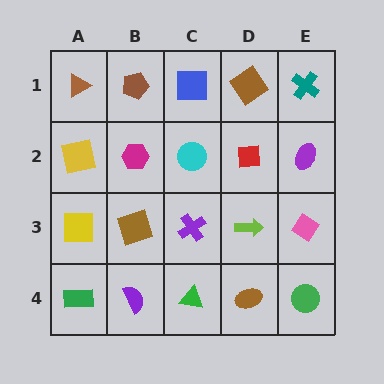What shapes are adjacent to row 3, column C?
A cyan circle (row 2, column C), a green triangle (row 4, column C), a brown square (row 3, column B), a lime arrow (row 3, column D).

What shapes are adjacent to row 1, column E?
A purple ellipse (row 2, column E), a brown diamond (row 1, column D).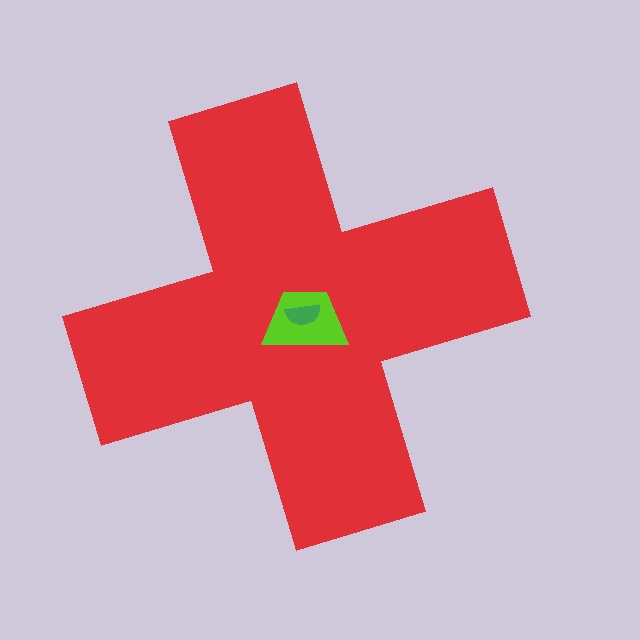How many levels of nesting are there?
3.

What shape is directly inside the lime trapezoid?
The green semicircle.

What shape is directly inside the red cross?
The lime trapezoid.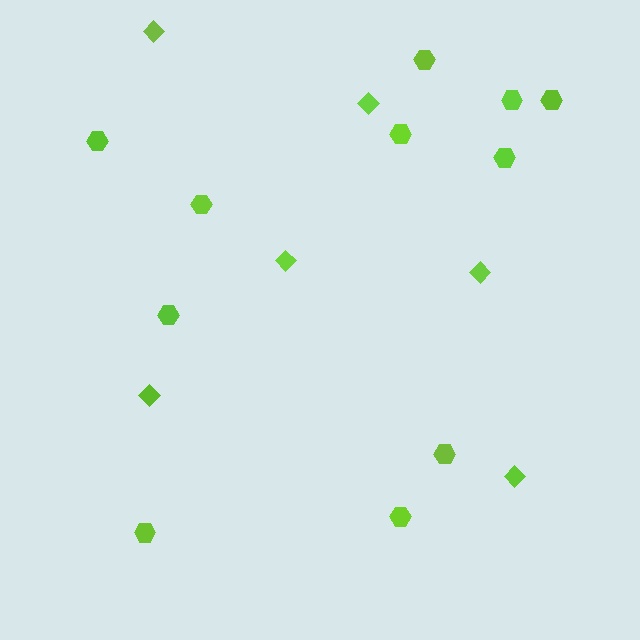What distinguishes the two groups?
There are 2 groups: one group of diamonds (6) and one group of hexagons (11).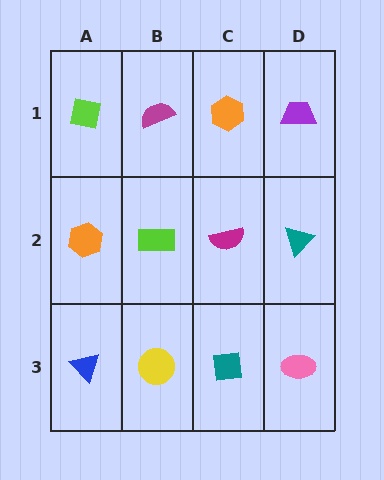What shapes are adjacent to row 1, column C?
A magenta semicircle (row 2, column C), a magenta semicircle (row 1, column B), a purple trapezoid (row 1, column D).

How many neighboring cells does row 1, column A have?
2.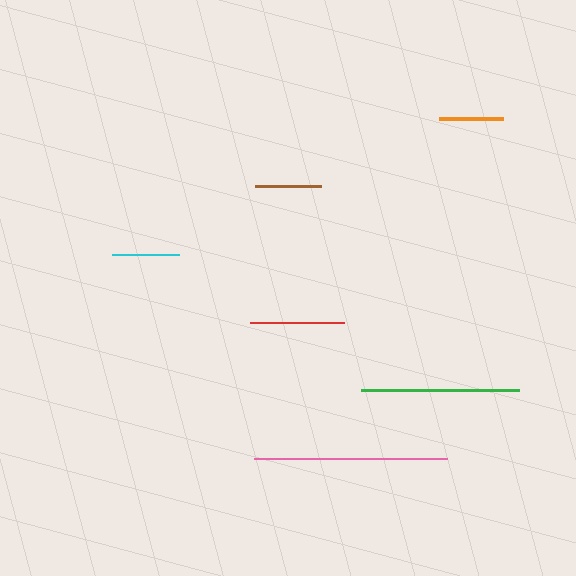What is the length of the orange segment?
The orange segment is approximately 64 pixels long.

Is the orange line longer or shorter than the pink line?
The pink line is longer than the orange line.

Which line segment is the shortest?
The orange line is the shortest at approximately 64 pixels.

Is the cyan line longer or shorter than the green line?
The green line is longer than the cyan line.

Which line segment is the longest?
The pink line is the longest at approximately 193 pixels.